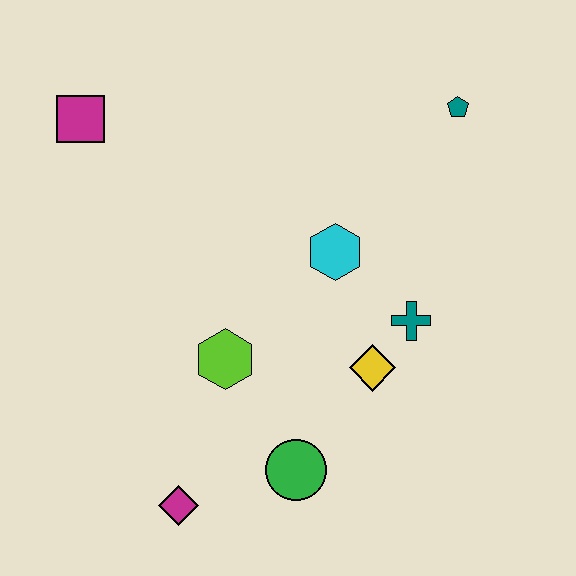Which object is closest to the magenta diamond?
The green circle is closest to the magenta diamond.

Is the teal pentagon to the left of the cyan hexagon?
No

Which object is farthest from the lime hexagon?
The teal pentagon is farthest from the lime hexagon.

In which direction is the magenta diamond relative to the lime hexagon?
The magenta diamond is below the lime hexagon.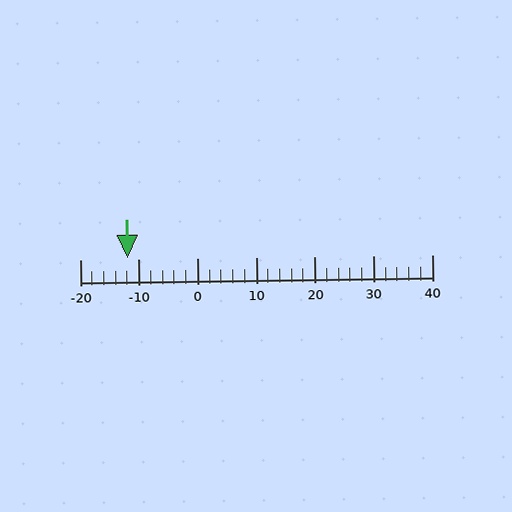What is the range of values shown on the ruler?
The ruler shows values from -20 to 40.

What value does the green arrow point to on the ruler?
The green arrow points to approximately -12.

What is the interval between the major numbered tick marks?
The major tick marks are spaced 10 units apart.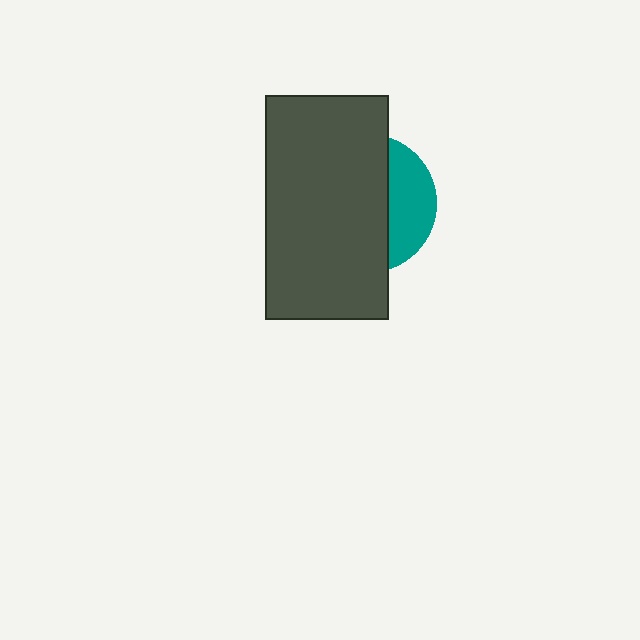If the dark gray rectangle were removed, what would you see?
You would see the complete teal circle.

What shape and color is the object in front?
The object in front is a dark gray rectangle.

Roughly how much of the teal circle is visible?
A small part of it is visible (roughly 30%).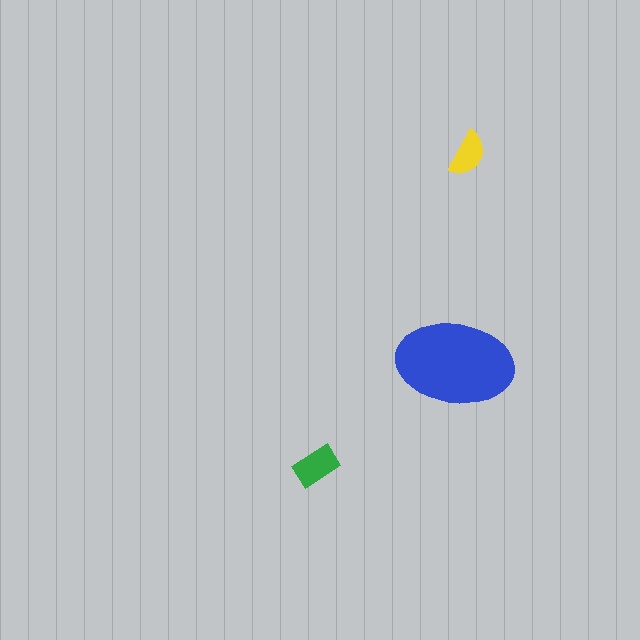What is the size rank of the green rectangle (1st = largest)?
2nd.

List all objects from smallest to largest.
The yellow semicircle, the green rectangle, the blue ellipse.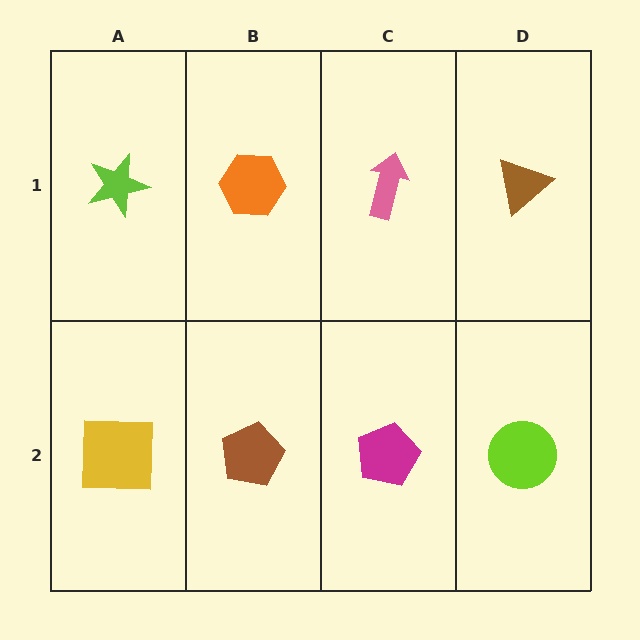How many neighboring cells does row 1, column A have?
2.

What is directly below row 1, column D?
A lime circle.